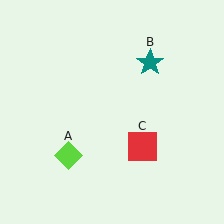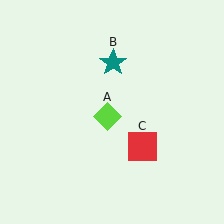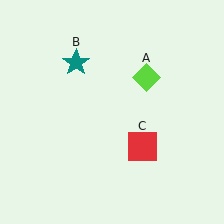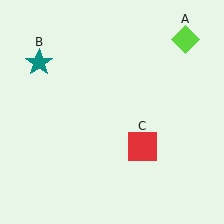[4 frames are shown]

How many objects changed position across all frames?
2 objects changed position: lime diamond (object A), teal star (object B).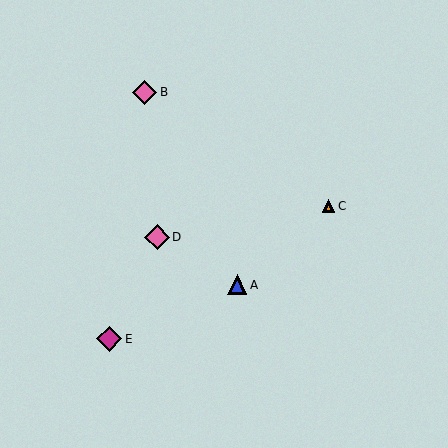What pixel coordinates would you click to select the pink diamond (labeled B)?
Click at (145, 92) to select the pink diamond B.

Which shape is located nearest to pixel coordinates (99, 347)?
The magenta diamond (labeled E) at (109, 339) is nearest to that location.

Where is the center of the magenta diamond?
The center of the magenta diamond is at (109, 339).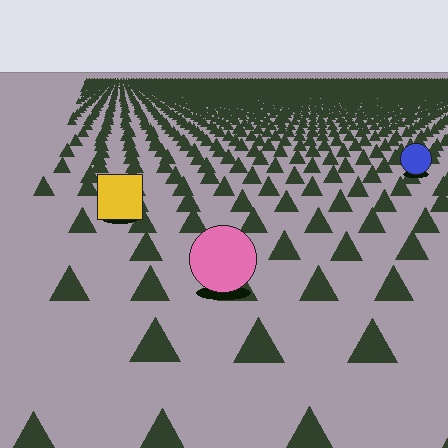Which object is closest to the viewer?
The pink circle is closest. The texture marks near it are larger and more spread out.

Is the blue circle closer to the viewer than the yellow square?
No. The yellow square is closer — you can tell from the texture gradient: the ground texture is coarser near it.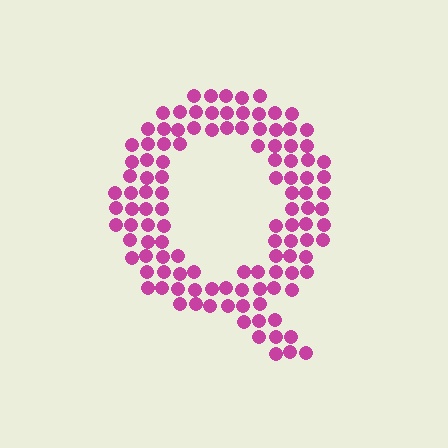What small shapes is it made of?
It is made of small circles.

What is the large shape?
The large shape is the letter Q.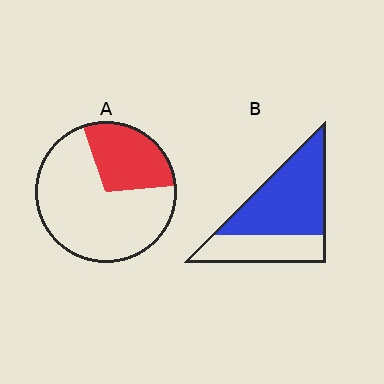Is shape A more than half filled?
No.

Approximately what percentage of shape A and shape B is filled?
A is approximately 30% and B is approximately 65%.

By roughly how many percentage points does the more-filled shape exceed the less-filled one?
By roughly 35 percentage points (B over A).